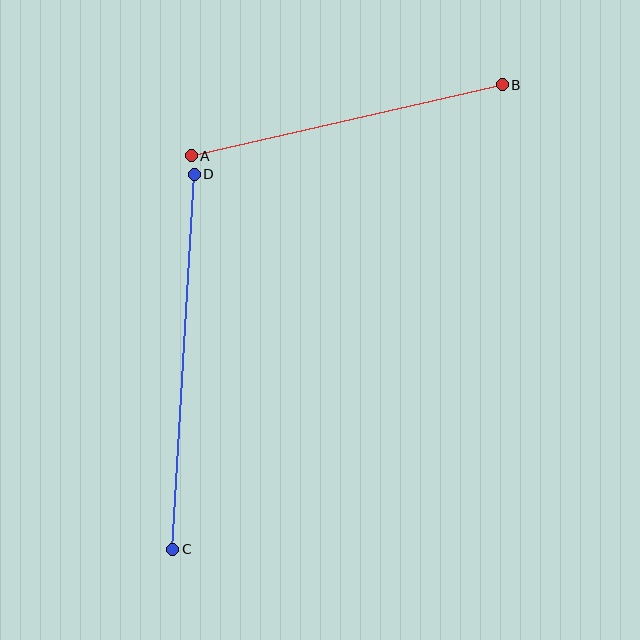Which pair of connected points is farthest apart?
Points C and D are farthest apart.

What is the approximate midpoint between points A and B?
The midpoint is at approximately (347, 120) pixels.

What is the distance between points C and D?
The distance is approximately 376 pixels.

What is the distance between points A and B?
The distance is approximately 319 pixels.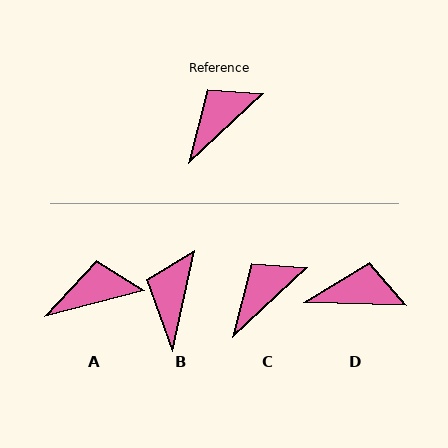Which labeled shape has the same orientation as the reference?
C.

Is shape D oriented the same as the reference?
No, it is off by about 45 degrees.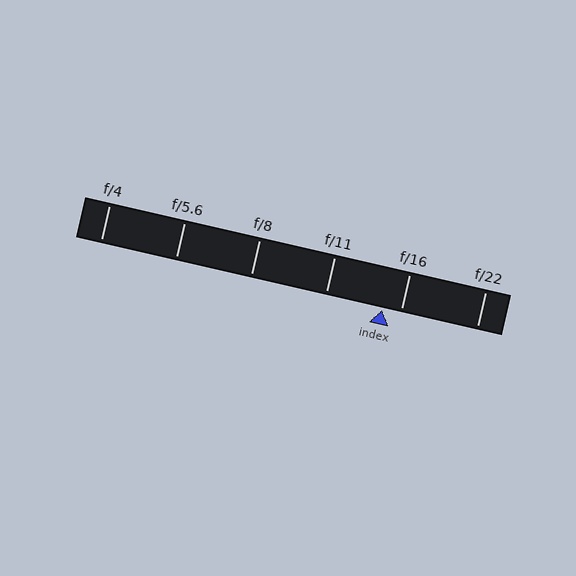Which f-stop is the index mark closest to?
The index mark is closest to f/16.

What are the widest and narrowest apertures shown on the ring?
The widest aperture shown is f/4 and the narrowest is f/22.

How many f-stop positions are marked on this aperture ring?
There are 6 f-stop positions marked.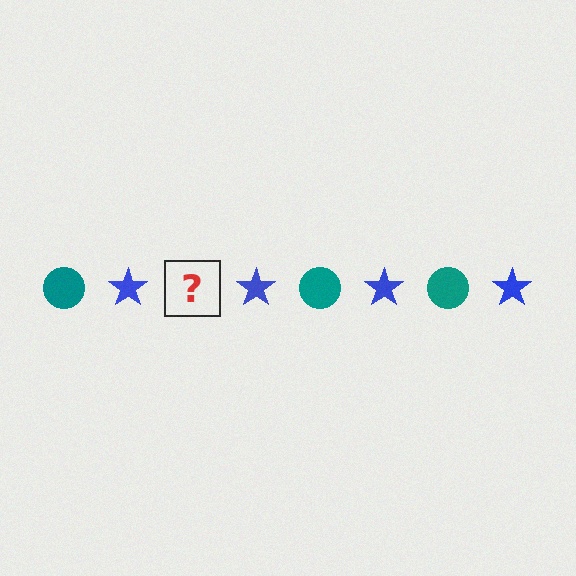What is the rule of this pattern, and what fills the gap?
The rule is that the pattern alternates between teal circle and blue star. The gap should be filled with a teal circle.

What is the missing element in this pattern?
The missing element is a teal circle.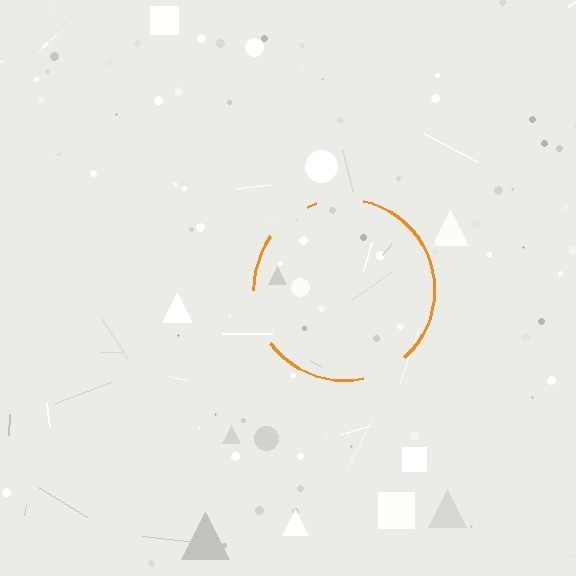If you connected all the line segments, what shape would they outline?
They would outline a circle.